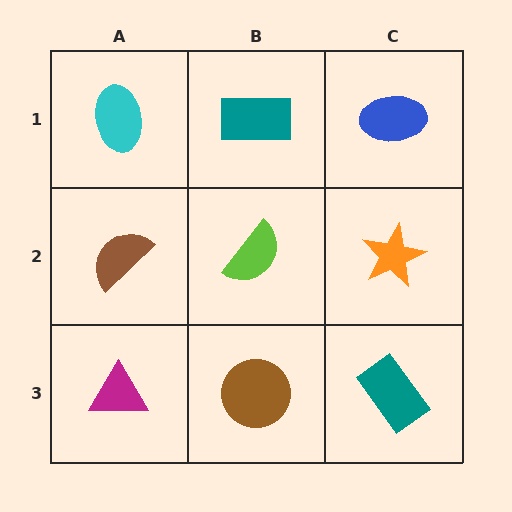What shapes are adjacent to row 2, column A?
A cyan ellipse (row 1, column A), a magenta triangle (row 3, column A), a lime semicircle (row 2, column B).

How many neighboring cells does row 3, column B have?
3.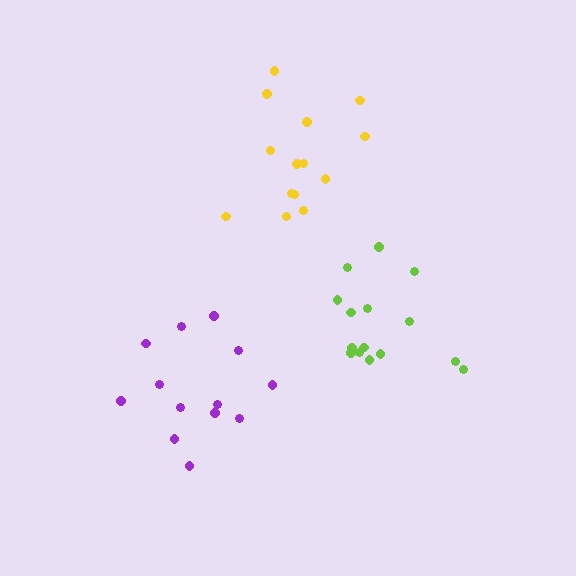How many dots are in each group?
Group 1: 13 dots, Group 2: 15 dots, Group 3: 14 dots (42 total).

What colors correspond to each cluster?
The clusters are colored: purple, lime, yellow.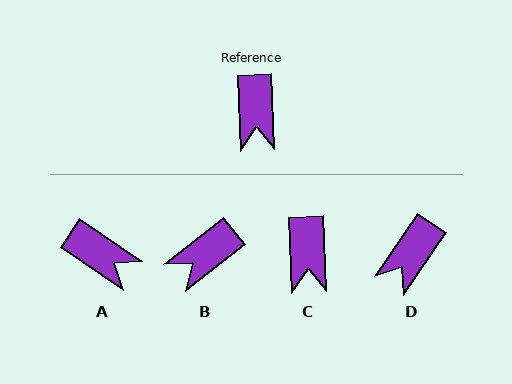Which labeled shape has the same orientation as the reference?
C.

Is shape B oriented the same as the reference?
No, it is off by about 54 degrees.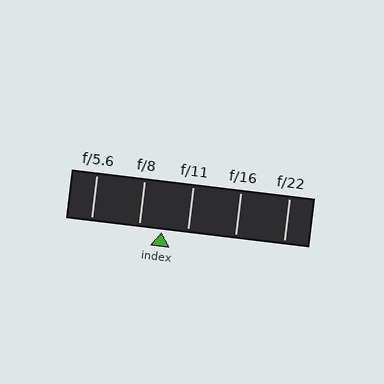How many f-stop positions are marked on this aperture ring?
There are 5 f-stop positions marked.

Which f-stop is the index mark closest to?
The index mark is closest to f/8.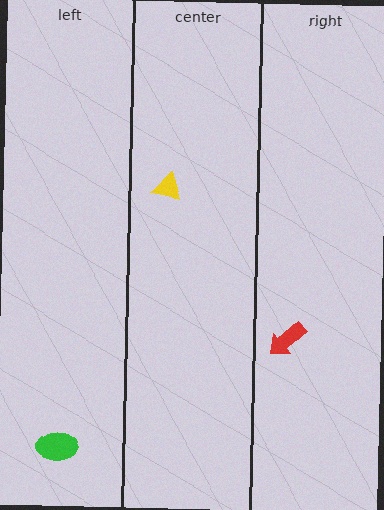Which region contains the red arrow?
The right region.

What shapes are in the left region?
The green ellipse.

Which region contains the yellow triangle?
The center region.